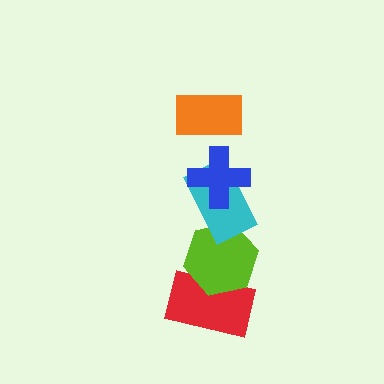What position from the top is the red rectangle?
The red rectangle is 5th from the top.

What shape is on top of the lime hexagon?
The cyan rectangle is on top of the lime hexagon.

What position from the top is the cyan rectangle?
The cyan rectangle is 3rd from the top.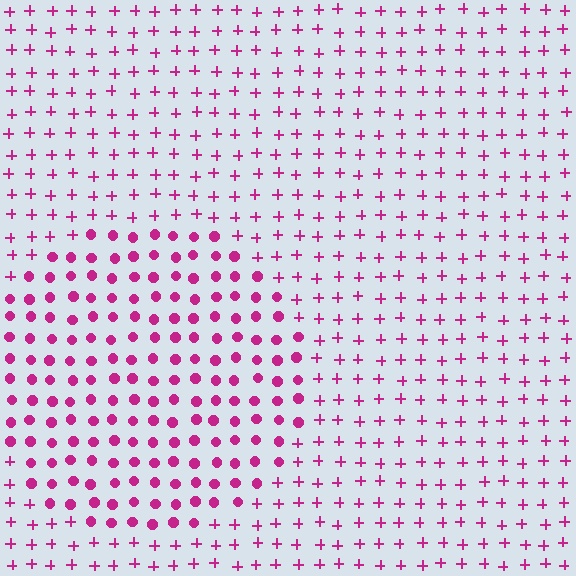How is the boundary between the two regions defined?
The boundary is defined by a change in element shape: circles inside vs. plus signs outside. All elements share the same color and spacing.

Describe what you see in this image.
The image is filled with small magenta elements arranged in a uniform grid. A circle-shaped region contains circles, while the surrounding area contains plus signs. The boundary is defined purely by the change in element shape.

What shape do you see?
I see a circle.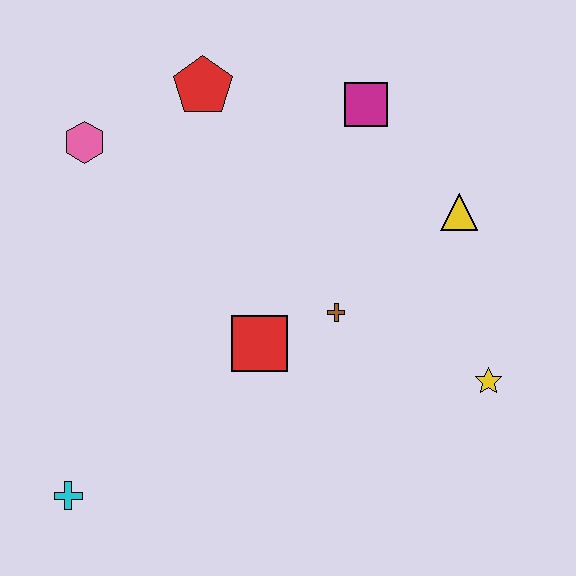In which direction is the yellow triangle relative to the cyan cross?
The yellow triangle is to the right of the cyan cross.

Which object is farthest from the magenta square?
The cyan cross is farthest from the magenta square.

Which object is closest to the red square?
The brown cross is closest to the red square.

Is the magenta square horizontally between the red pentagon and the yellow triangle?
Yes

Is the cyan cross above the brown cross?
No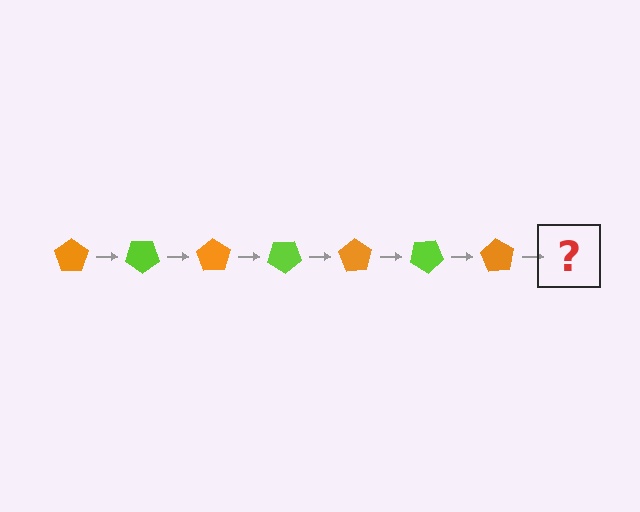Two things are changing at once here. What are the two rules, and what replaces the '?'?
The two rules are that it rotates 35 degrees each step and the color cycles through orange and lime. The '?' should be a lime pentagon, rotated 245 degrees from the start.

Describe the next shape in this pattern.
It should be a lime pentagon, rotated 245 degrees from the start.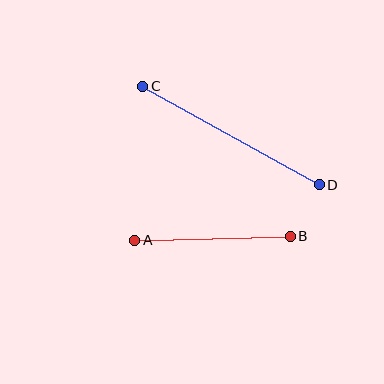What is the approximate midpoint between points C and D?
The midpoint is at approximately (231, 136) pixels.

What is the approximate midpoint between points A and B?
The midpoint is at approximately (213, 238) pixels.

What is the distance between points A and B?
The distance is approximately 156 pixels.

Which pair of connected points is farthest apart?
Points C and D are farthest apart.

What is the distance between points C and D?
The distance is approximately 202 pixels.